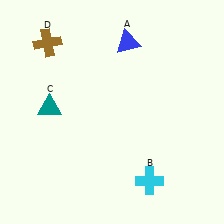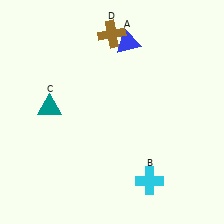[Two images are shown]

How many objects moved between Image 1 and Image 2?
1 object moved between the two images.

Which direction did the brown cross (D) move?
The brown cross (D) moved right.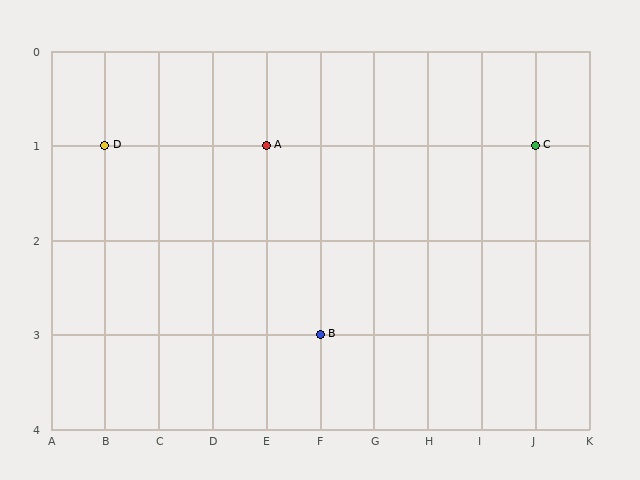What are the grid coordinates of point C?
Point C is at grid coordinates (J, 1).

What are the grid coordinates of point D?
Point D is at grid coordinates (B, 1).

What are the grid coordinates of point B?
Point B is at grid coordinates (F, 3).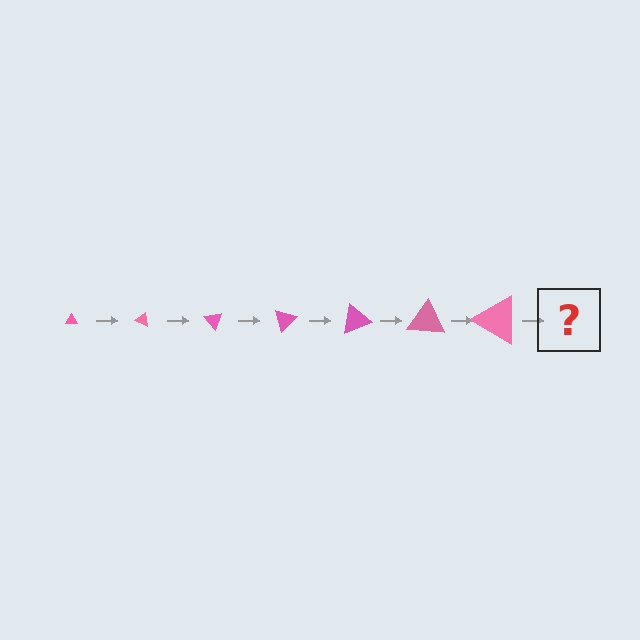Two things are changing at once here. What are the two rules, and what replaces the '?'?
The two rules are that the triangle grows larger each step and it rotates 25 degrees each step. The '?' should be a triangle, larger than the previous one and rotated 175 degrees from the start.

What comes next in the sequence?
The next element should be a triangle, larger than the previous one and rotated 175 degrees from the start.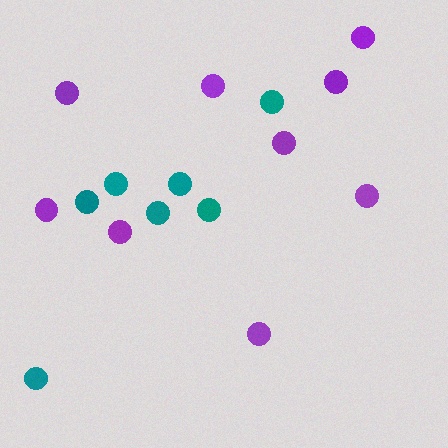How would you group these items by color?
There are 2 groups: one group of teal circles (7) and one group of purple circles (9).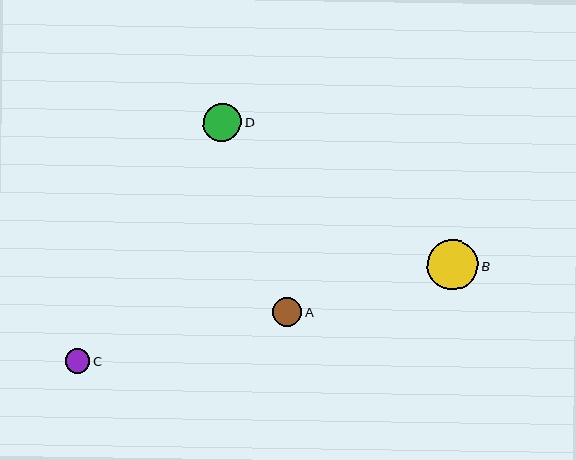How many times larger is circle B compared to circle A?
Circle B is approximately 1.8 times the size of circle A.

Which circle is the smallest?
Circle C is the smallest with a size of approximately 25 pixels.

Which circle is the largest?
Circle B is the largest with a size of approximately 51 pixels.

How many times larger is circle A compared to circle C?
Circle A is approximately 1.2 times the size of circle C.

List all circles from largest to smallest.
From largest to smallest: B, D, A, C.